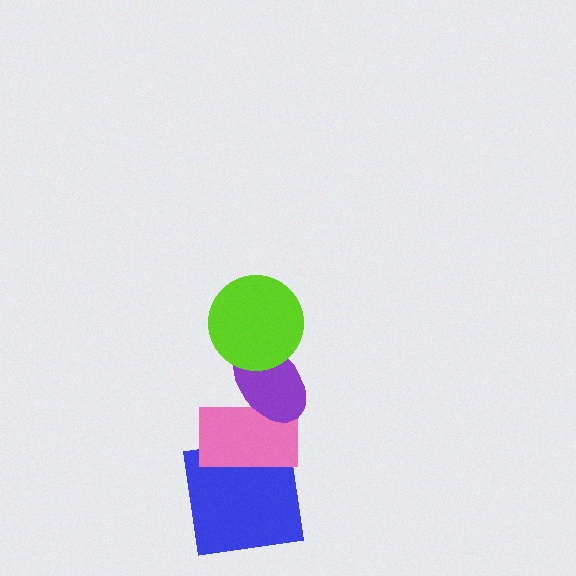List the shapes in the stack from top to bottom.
From top to bottom: the lime circle, the purple ellipse, the pink rectangle, the blue square.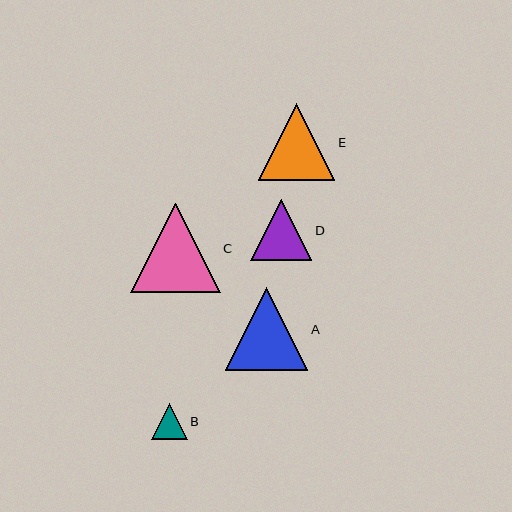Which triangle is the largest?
Triangle C is the largest with a size of approximately 90 pixels.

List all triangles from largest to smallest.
From largest to smallest: C, A, E, D, B.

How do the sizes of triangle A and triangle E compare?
Triangle A and triangle E are approximately the same size.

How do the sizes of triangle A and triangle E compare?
Triangle A and triangle E are approximately the same size.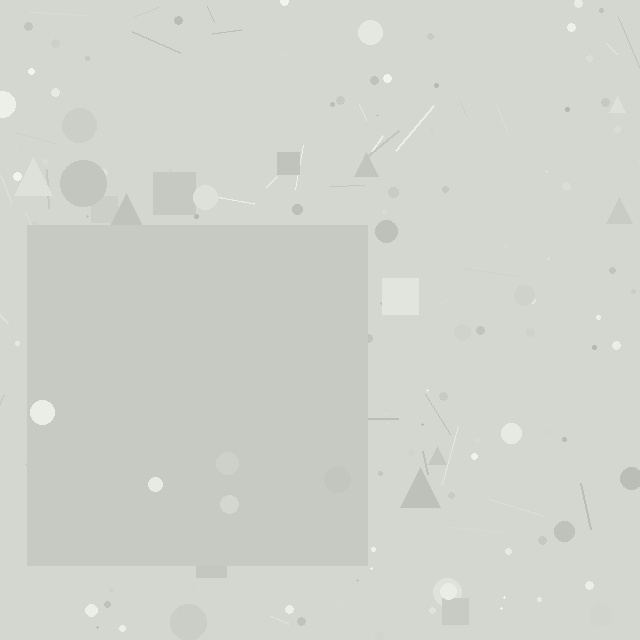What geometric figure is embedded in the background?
A square is embedded in the background.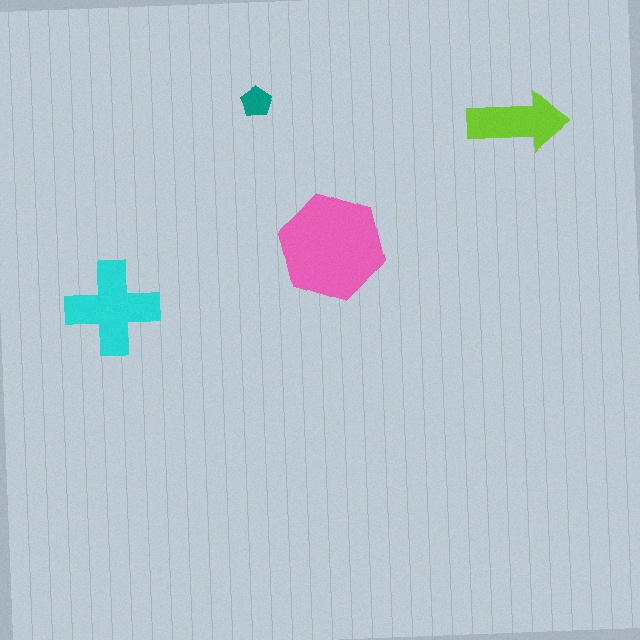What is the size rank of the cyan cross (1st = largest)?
2nd.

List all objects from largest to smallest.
The pink hexagon, the cyan cross, the lime arrow, the teal pentagon.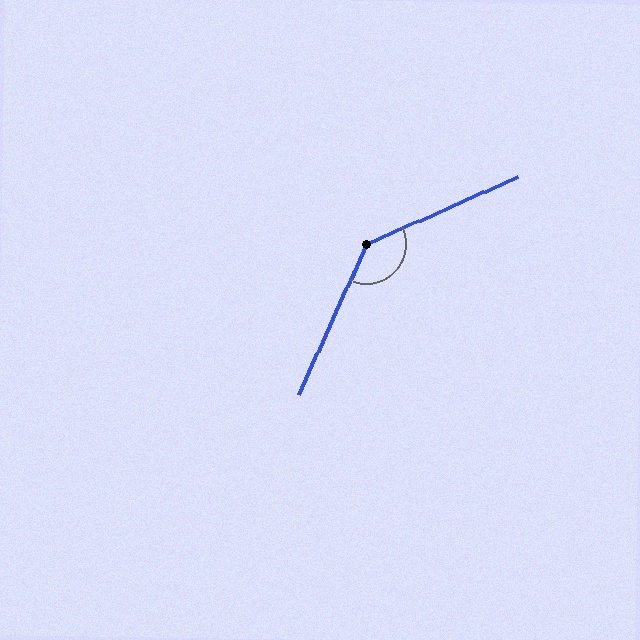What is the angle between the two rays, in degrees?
Approximately 138 degrees.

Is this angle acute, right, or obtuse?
It is obtuse.